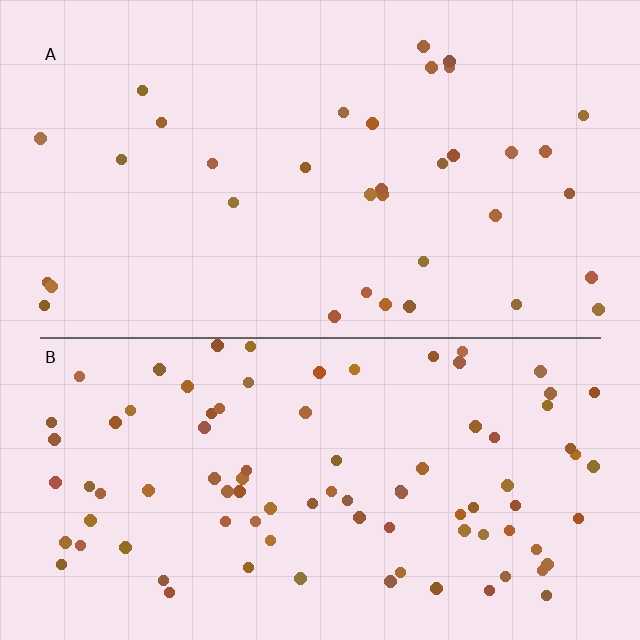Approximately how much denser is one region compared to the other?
Approximately 2.5× — region B over region A.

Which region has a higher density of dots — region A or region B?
B (the bottom).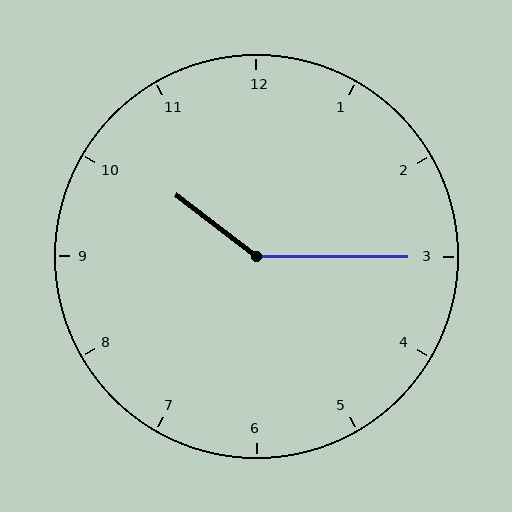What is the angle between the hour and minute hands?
Approximately 142 degrees.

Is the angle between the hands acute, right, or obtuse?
It is obtuse.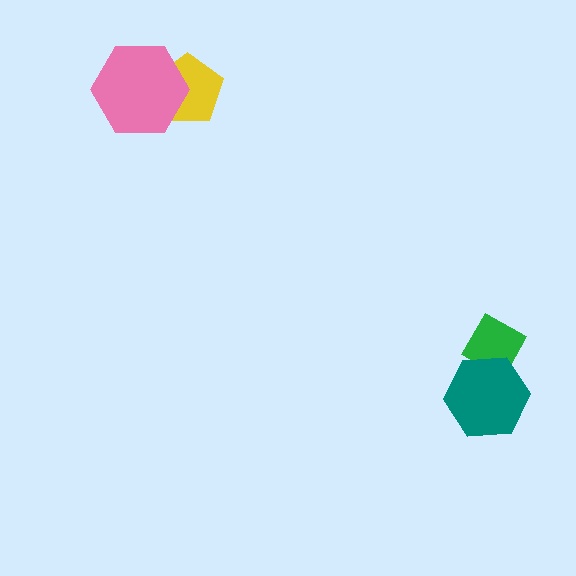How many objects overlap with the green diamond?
1 object overlaps with the green diamond.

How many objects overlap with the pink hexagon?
1 object overlaps with the pink hexagon.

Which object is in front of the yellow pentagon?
The pink hexagon is in front of the yellow pentagon.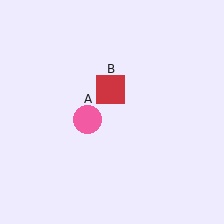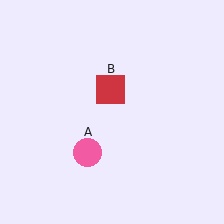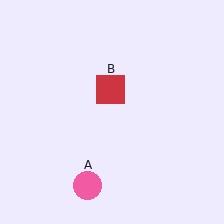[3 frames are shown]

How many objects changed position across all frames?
1 object changed position: pink circle (object A).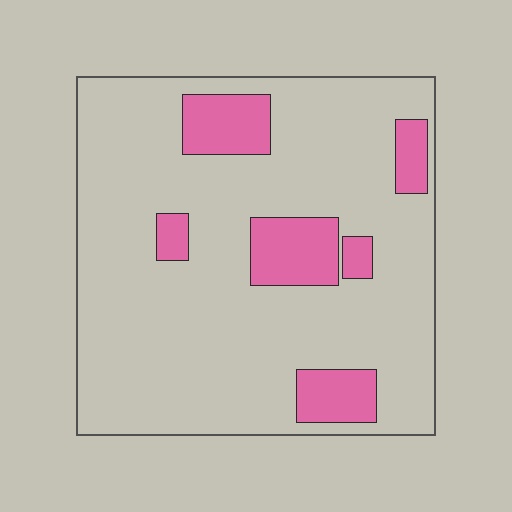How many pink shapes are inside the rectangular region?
6.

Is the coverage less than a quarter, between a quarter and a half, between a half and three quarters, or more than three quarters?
Less than a quarter.